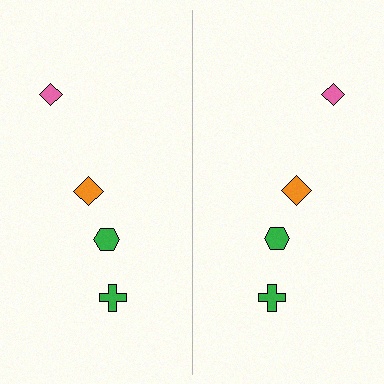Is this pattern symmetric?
Yes, this pattern has bilateral (reflection) symmetry.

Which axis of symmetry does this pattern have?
The pattern has a vertical axis of symmetry running through the center of the image.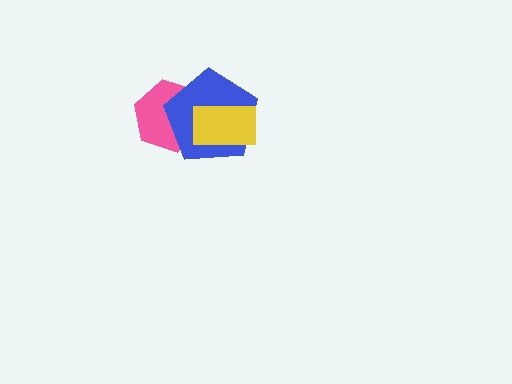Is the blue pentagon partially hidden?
Yes, it is partially covered by another shape.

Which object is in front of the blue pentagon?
The yellow rectangle is in front of the blue pentagon.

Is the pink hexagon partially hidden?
Yes, it is partially covered by another shape.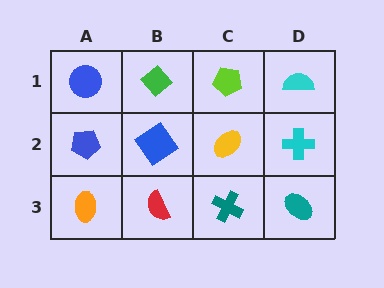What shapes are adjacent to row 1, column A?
A blue pentagon (row 2, column A), a green diamond (row 1, column B).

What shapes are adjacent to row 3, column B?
A blue diamond (row 2, column B), an orange ellipse (row 3, column A), a teal cross (row 3, column C).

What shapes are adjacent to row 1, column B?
A blue diamond (row 2, column B), a blue circle (row 1, column A), a lime pentagon (row 1, column C).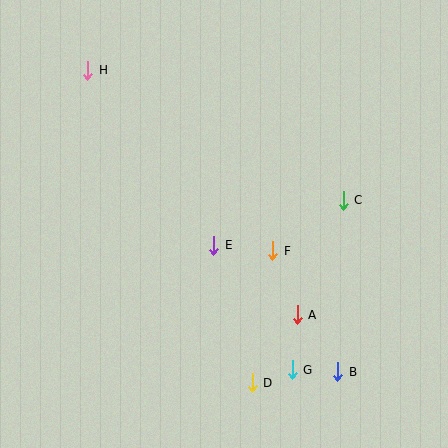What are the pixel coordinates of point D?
Point D is at (252, 383).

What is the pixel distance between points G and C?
The distance between G and C is 177 pixels.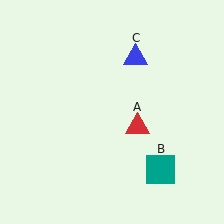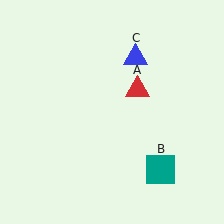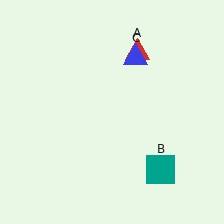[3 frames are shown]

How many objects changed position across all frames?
1 object changed position: red triangle (object A).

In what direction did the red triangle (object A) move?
The red triangle (object A) moved up.